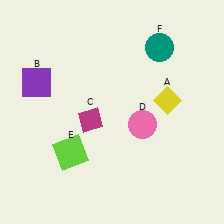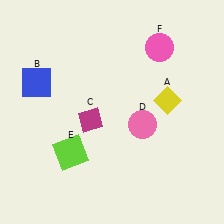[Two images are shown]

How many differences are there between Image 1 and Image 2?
There are 2 differences between the two images.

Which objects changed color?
B changed from purple to blue. F changed from teal to pink.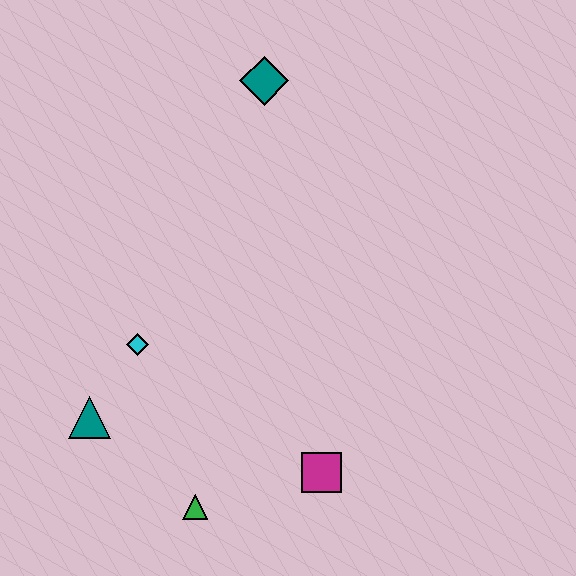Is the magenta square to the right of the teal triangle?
Yes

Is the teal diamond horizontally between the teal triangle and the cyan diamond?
No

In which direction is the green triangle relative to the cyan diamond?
The green triangle is below the cyan diamond.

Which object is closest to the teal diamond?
The cyan diamond is closest to the teal diamond.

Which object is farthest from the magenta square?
The teal diamond is farthest from the magenta square.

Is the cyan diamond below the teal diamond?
Yes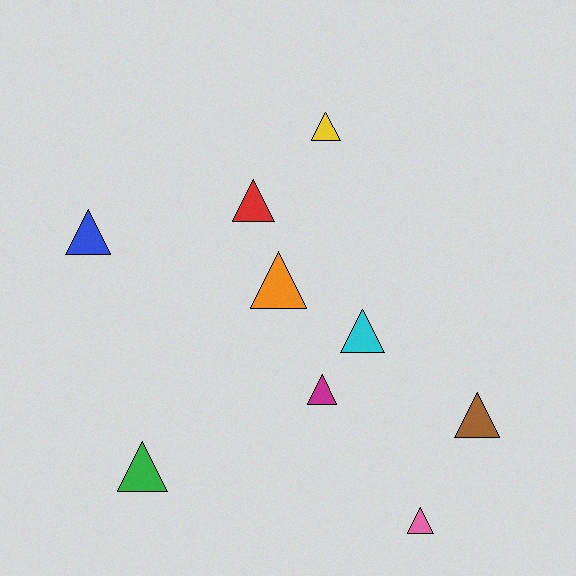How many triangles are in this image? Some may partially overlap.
There are 9 triangles.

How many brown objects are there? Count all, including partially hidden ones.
There is 1 brown object.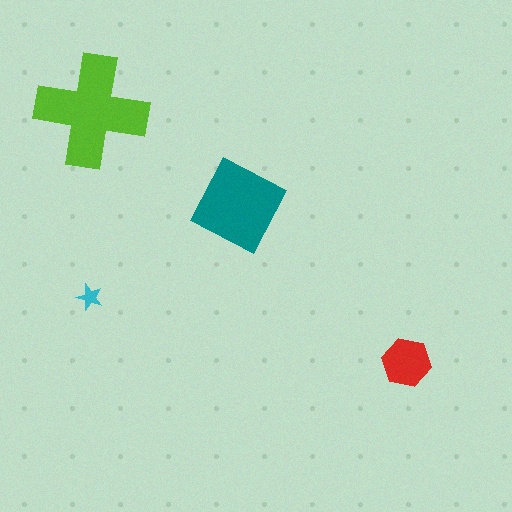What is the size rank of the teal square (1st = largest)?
2nd.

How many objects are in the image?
There are 4 objects in the image.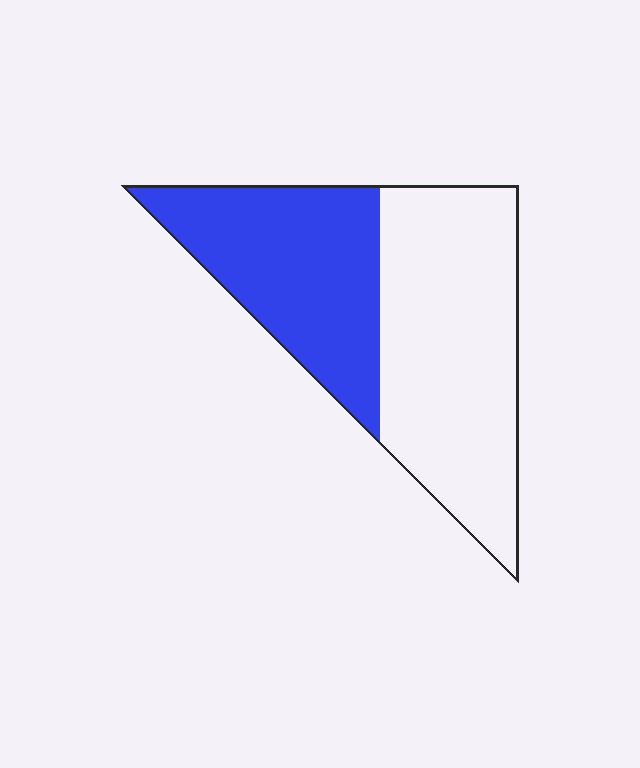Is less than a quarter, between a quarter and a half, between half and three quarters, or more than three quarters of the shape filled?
Between a quarter and a half.